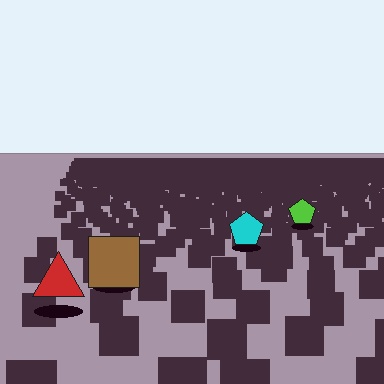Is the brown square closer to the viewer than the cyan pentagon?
Yes. The brown square is closer — you can tell from the texture gradient: the ground texture is coarser near it.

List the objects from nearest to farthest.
From nearest to farthest: the red triangle, the brown square, the cyan pentagon, the lime pentagon.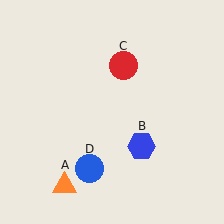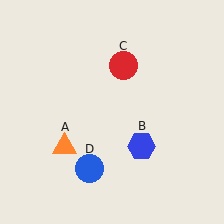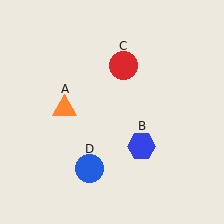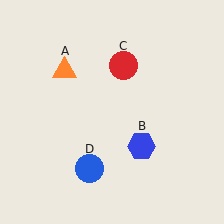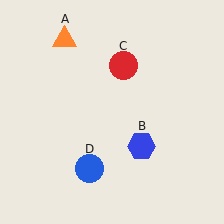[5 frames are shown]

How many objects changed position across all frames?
1 object changed position: orange triangle (object A).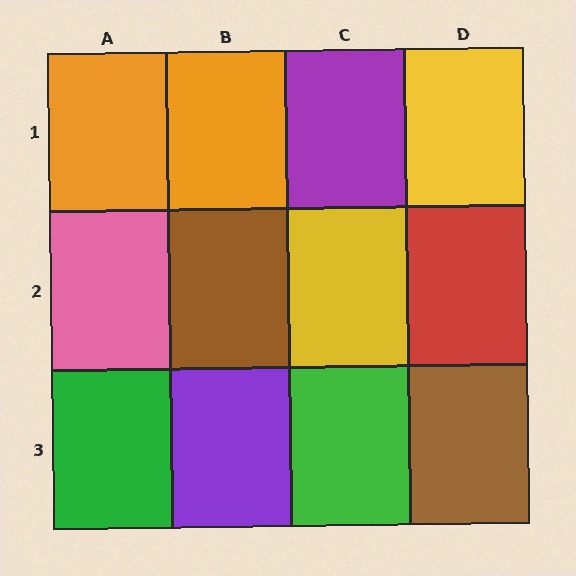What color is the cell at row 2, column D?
Red.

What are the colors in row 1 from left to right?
Orange, orange, purple, yellow.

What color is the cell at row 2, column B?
Brown.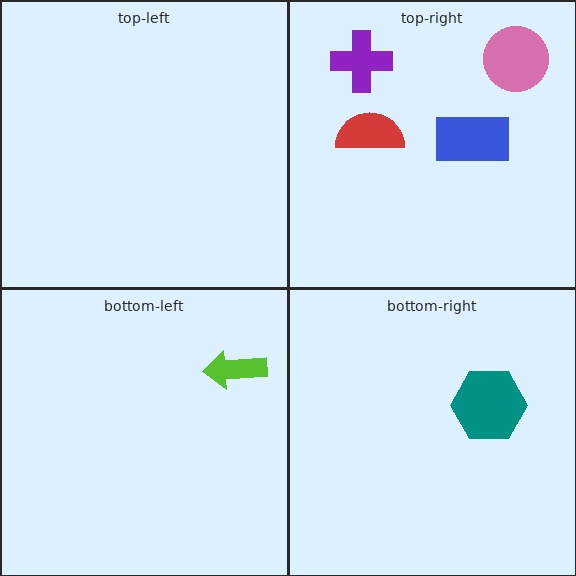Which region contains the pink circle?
The top-right region.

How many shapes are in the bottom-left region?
1.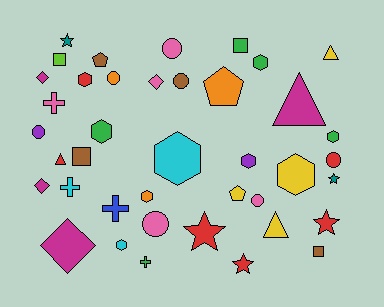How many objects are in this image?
There are 40 objects.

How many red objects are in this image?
There are 6 red objects.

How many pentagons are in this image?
There are 3 pentagons.